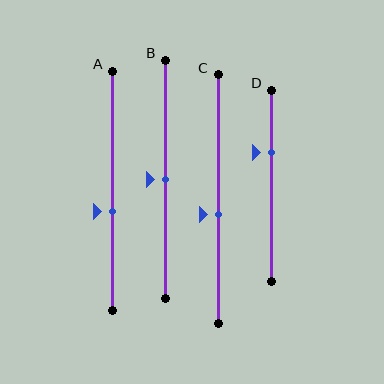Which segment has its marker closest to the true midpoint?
Segment B has its marker closest to the true midpoint.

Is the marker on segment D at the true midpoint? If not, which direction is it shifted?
No, the marker on segment D is shifted upward by about 17% of the segment length.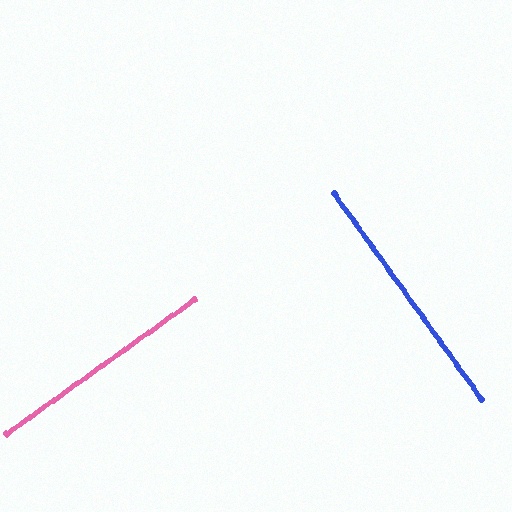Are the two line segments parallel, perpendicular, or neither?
Perpendicular — they meet at approximately 90°.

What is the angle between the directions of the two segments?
Approximately 90 degrees.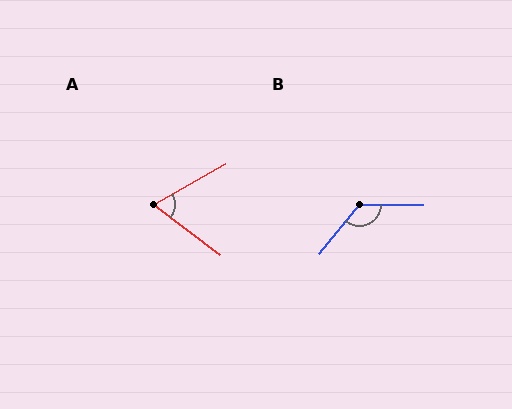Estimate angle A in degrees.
Approximately 67 degrees.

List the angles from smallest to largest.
A (67°), B (129°).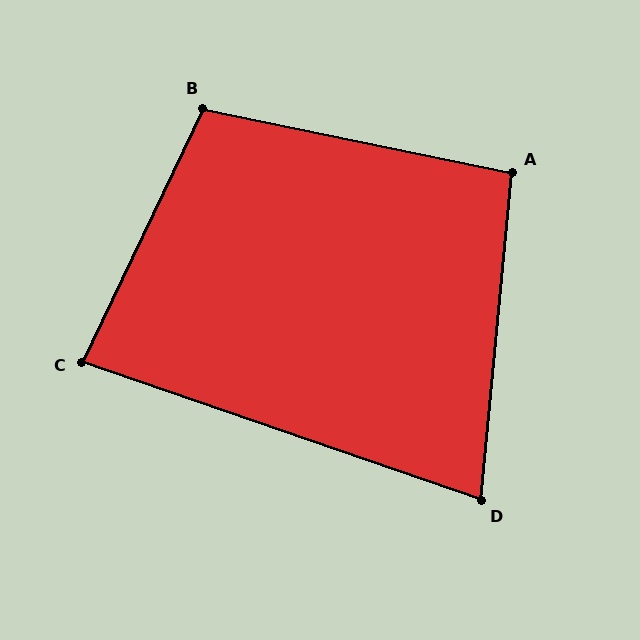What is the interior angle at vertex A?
Approximately 96 degrees (obtuse).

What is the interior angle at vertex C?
Approximately 84 degrees (acute).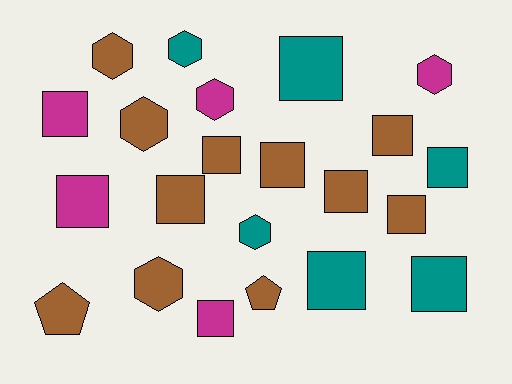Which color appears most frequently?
Brown, with 11 objects.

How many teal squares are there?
There are 4 teal squares.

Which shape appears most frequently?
Square, with 13 objects.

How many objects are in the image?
There are 22 objects.